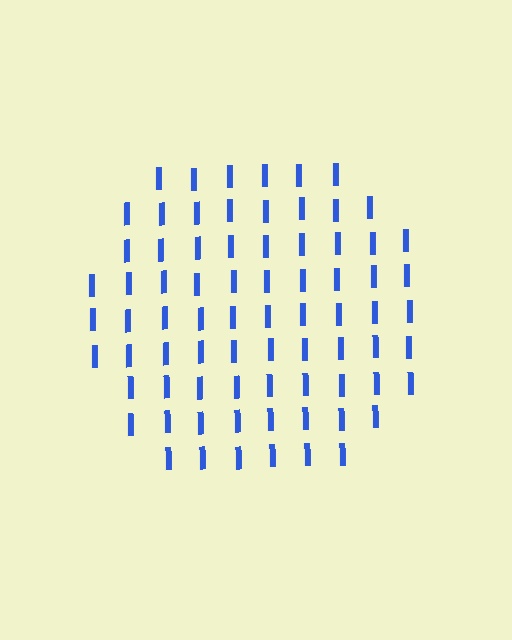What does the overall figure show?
The overall figure shows a circle.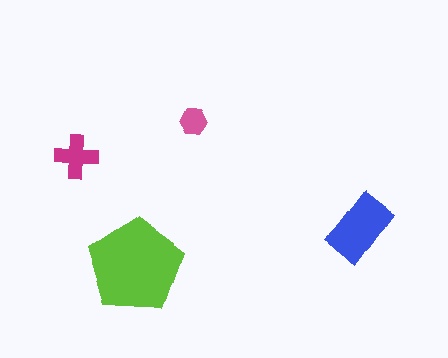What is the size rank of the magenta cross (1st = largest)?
3rd.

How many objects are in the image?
There are 4 objects in the image.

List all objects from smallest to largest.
The pink hexagon, the magenta cross, the blue rectangle, the lime pentagon.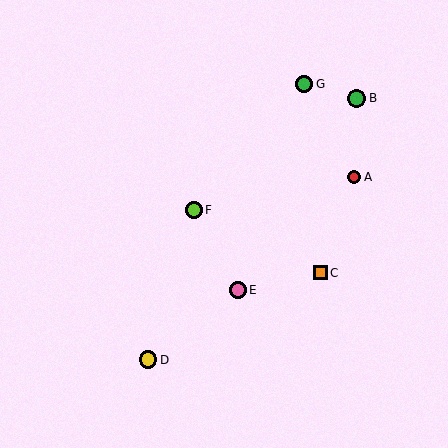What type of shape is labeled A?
Shape A is a red circle.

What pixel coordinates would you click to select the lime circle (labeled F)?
Click at (194, 209) to select the lime circle F.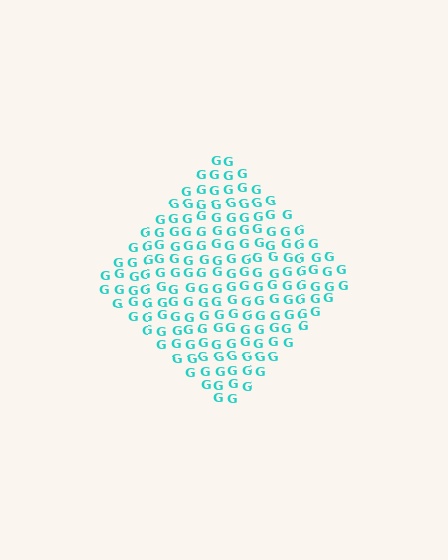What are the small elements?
The small elements are letter G's.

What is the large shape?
The large shape is a diamond.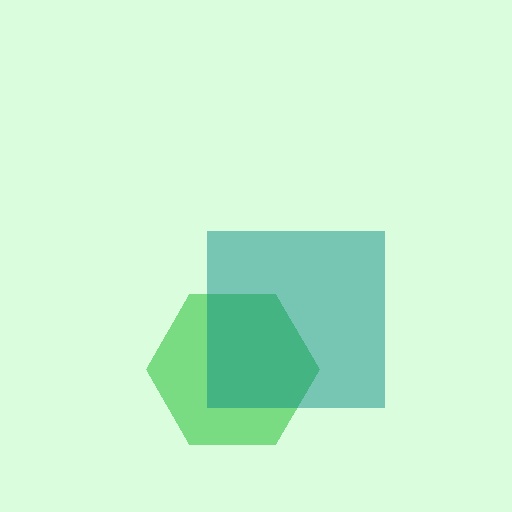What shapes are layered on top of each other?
The layered shapes are: a green hexagon, a teal square.